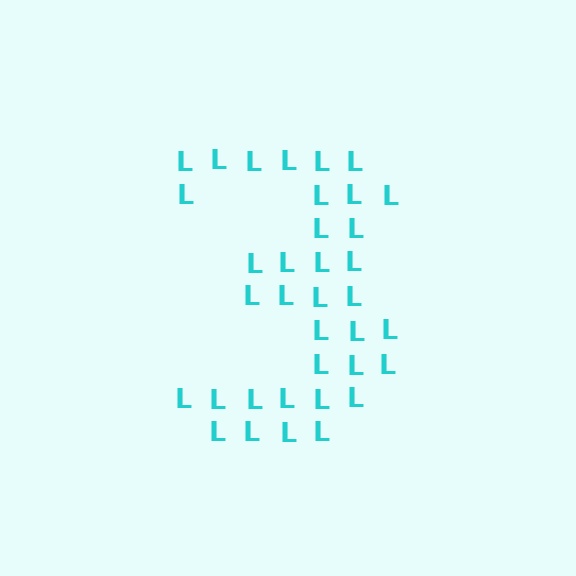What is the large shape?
The large shape is the digit 3.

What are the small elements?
The small elements are letter L's.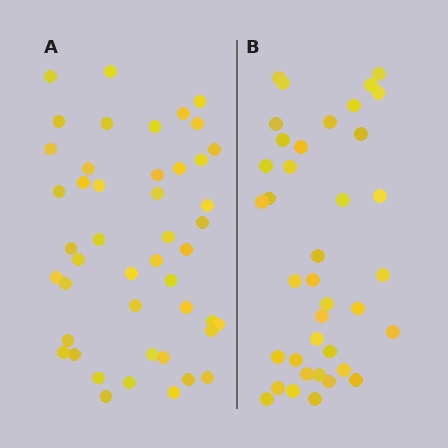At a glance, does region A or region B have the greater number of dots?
Region A (the left region) has more dots.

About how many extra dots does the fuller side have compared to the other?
Region A has roughly 8 or so more dots than region B.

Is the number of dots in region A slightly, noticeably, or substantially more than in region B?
Region A has only slightly more — the two regions are fairly close. The ratio is roughly 1.2 to 1.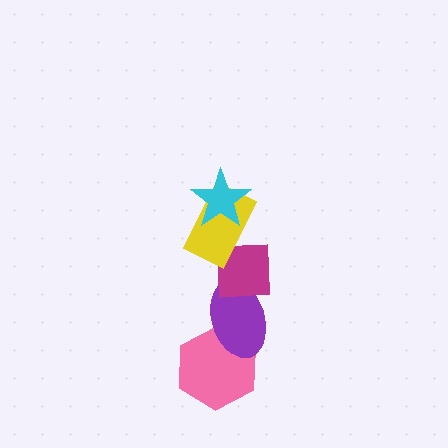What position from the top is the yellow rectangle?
The yellow rectangle is 2nd from the top.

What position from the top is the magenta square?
The magenta square is 3rd from the top.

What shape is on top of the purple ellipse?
The magenta square is on top of the purple ellipse.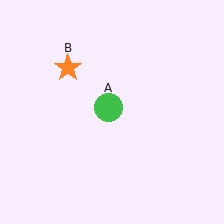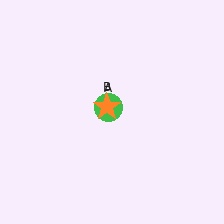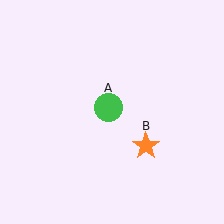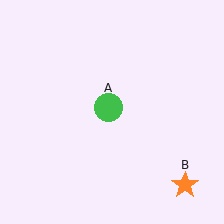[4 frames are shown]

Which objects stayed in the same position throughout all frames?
Green circle (object A) remained stationary.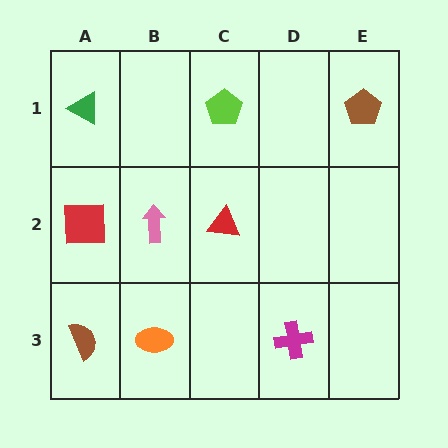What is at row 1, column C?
A lime pentagon.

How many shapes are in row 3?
3 shapes.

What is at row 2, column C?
A red triangle.